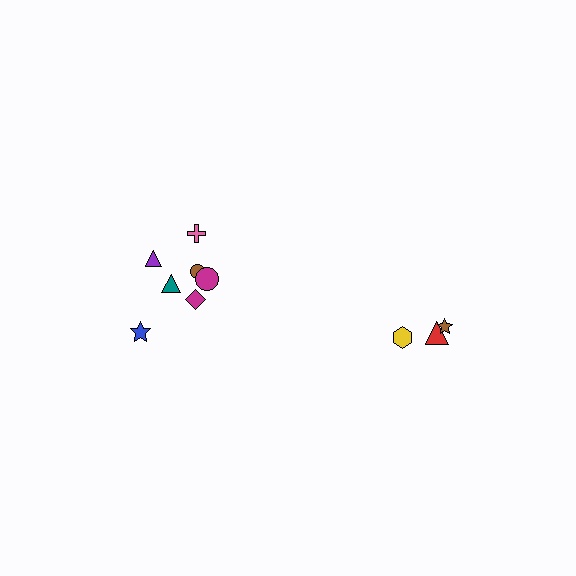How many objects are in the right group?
There are 3 objects.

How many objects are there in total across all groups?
There are 10 objects.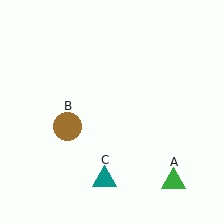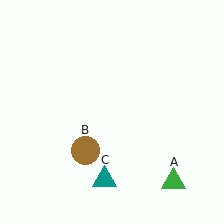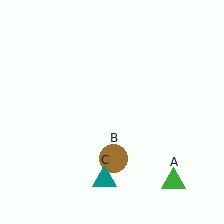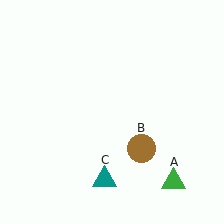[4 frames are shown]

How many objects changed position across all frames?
1 object changed position: brown circle (object B).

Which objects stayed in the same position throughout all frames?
Green triangle (object A) and teal triangle (object C) remained stationary.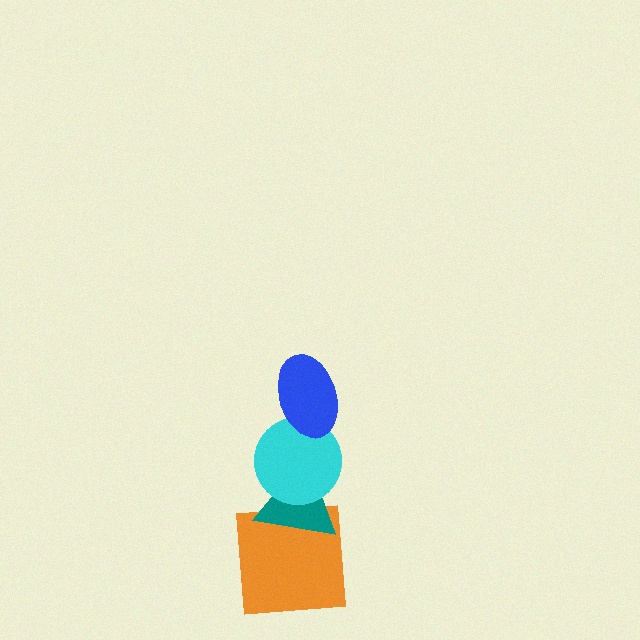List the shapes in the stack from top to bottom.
From top to bottom: the blue ellipse, the cyan circle, the teal triangle, the orange square.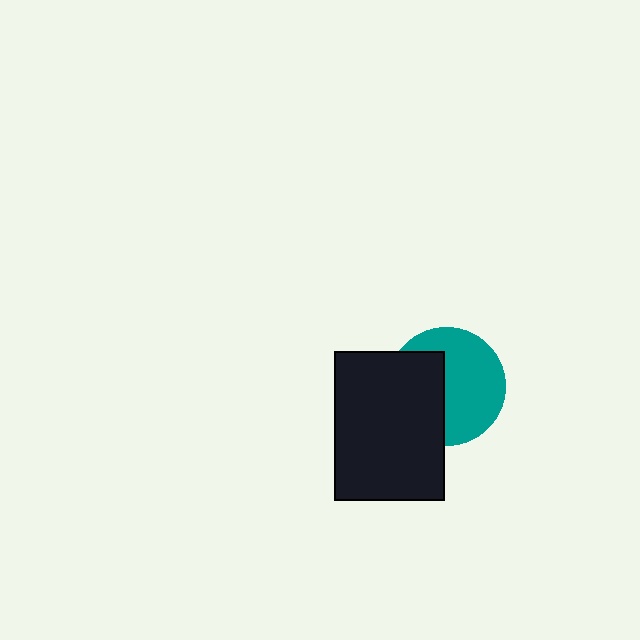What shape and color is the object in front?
The object in front is a black rectangle.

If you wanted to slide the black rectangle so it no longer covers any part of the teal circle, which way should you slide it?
Slide it left — that is the most direct way to separate the two shapes.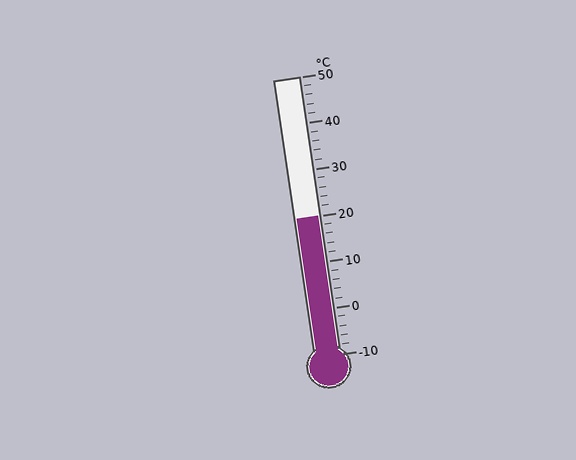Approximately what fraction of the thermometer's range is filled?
The thermometer is filled to approximately 50% of its range.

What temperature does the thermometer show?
The thermometer shows approximately 20°C.